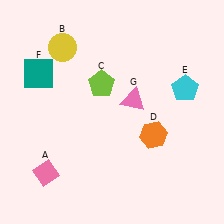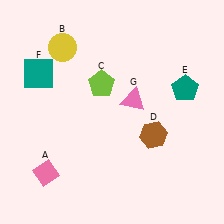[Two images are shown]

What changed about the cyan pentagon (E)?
In Image 1, E is cyan. In Image 2, it changed to teal.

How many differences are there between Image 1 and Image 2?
There are 2 differences between the two images.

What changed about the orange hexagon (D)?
In Image 1, D is orange. In Image 2, it changed to brown.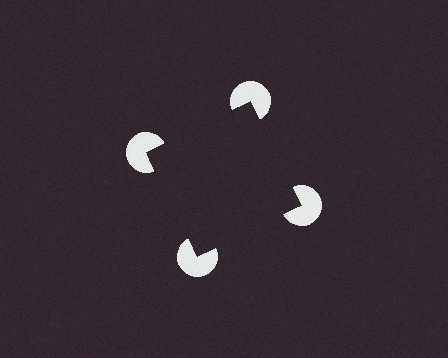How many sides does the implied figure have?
4 sides.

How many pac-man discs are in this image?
There are 4 — one at each vertex of the illusory square.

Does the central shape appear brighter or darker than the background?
It typically appears slightly darker than the background, even though no actual brightness change is drawn.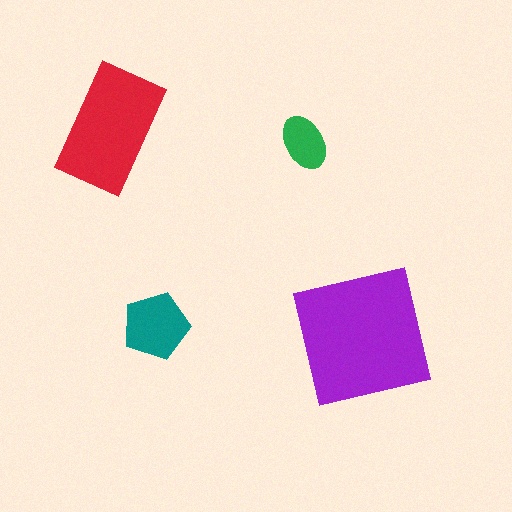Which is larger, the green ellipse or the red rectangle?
The red rectangle.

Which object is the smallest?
The green ellipse.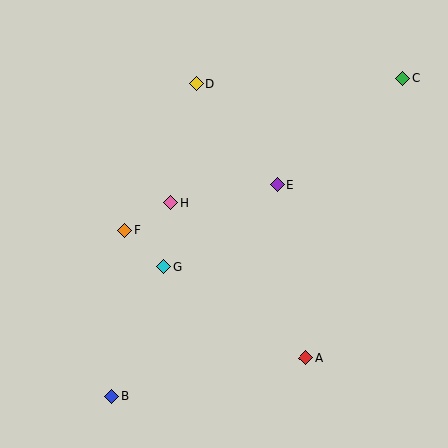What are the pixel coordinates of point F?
Point F is at (125, 230).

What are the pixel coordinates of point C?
Point C is at (403, 78).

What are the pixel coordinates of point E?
Point E is at (277, 184).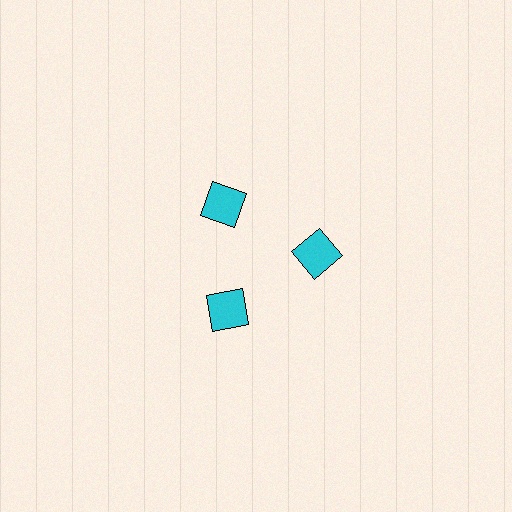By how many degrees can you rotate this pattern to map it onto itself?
The pattern maps onto itself every 120 degrees of rotation.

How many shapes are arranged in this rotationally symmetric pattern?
There are 3 shapes, arranged in 3 groups of 1.